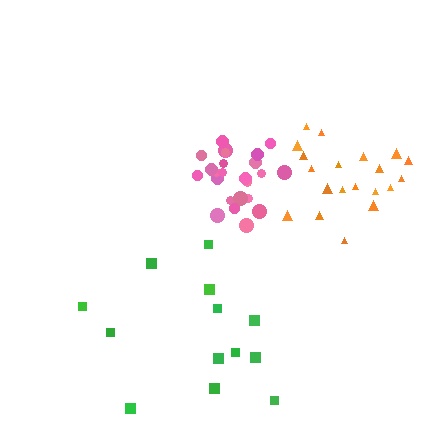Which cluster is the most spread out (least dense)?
Green.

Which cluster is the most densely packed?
Pink.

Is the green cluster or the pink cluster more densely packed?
Pink.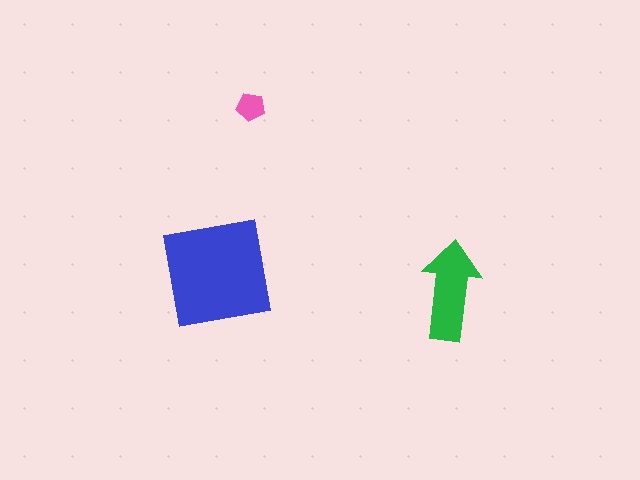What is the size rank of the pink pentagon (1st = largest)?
3rd.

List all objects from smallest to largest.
The pink pentagon, the green arrow, the blue square.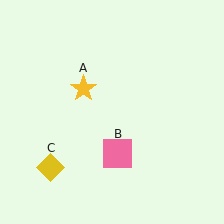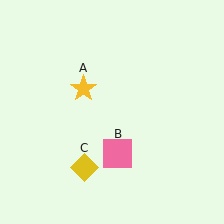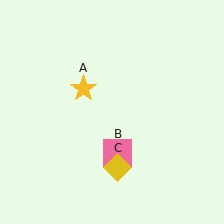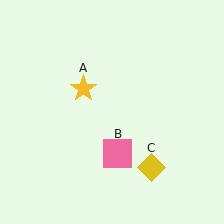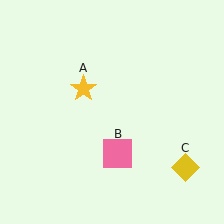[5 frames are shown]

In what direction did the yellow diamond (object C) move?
The yellow diamond (object C) moved right.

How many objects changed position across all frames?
1 object changed position: yellow diamond (object C).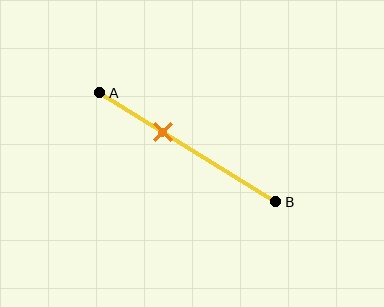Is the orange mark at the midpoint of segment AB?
No, the mark is at about 35% from A, not at the 50% midpoint.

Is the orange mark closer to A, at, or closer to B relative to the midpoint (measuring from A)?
The orange mark is closer to point A than the midpoint of segment AB.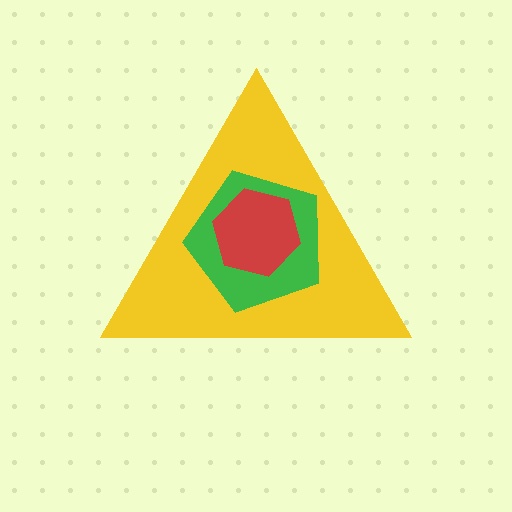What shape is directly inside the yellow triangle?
The green pentagon.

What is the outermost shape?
The yellow triangle.